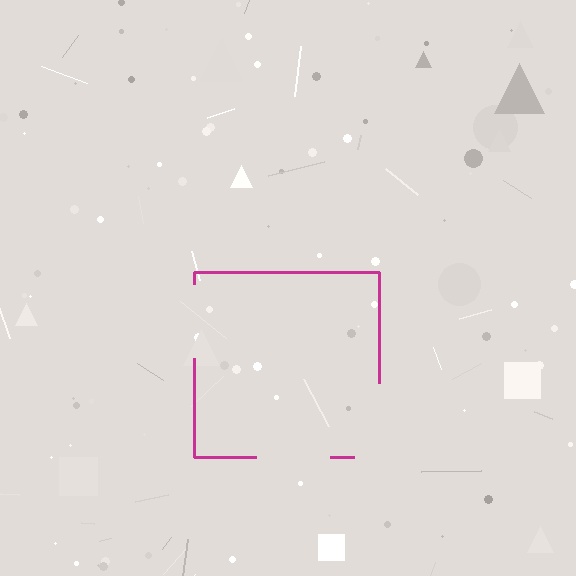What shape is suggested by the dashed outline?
The dashed outline suggests a square.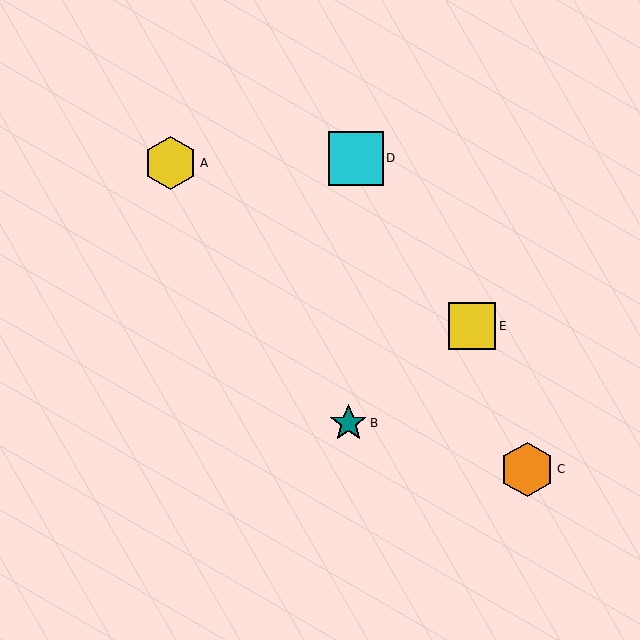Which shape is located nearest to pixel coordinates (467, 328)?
The yellow square (labeled E) at (472, 326) is nearest to that location.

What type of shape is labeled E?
Shape E is a yellow square.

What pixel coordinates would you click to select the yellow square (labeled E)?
Click at (472, 326) to select the yellow square E.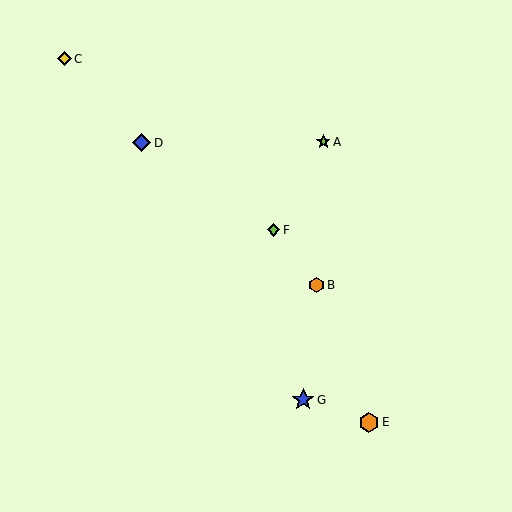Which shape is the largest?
The blue star (labeled G) is the largest.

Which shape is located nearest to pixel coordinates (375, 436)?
The orange hexagon (labeled E) at (369, 422) is nearest to that location.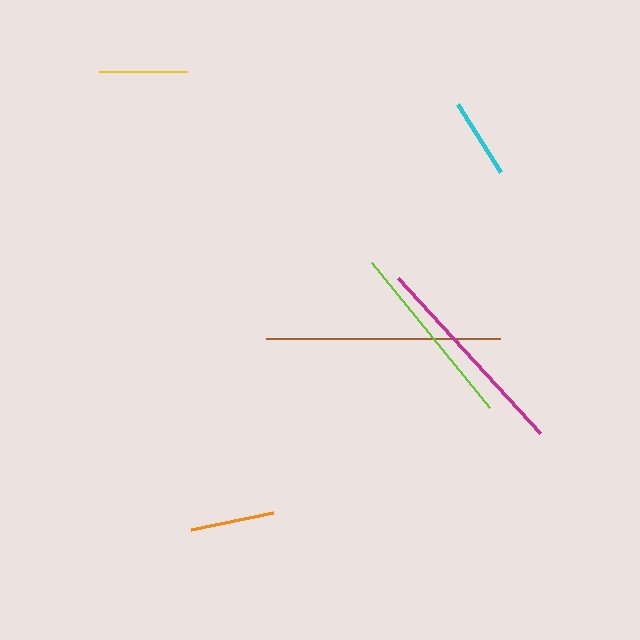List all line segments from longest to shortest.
From longest to shortest: brown, magenta, lime, yellow, orange, cyan.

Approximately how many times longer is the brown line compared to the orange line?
The brown line is approximately 2.8 times the length of the orange line.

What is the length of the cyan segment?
The cyan segment is approximately 81 pixels long.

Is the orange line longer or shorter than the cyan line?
The orange line is longer than the cyan line.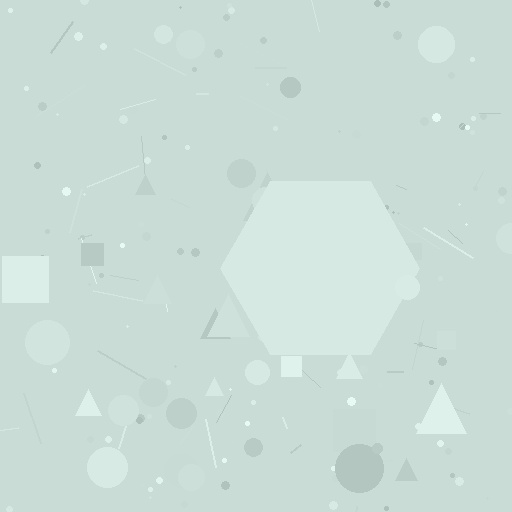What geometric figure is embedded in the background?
A hexagon is embedded in the background.